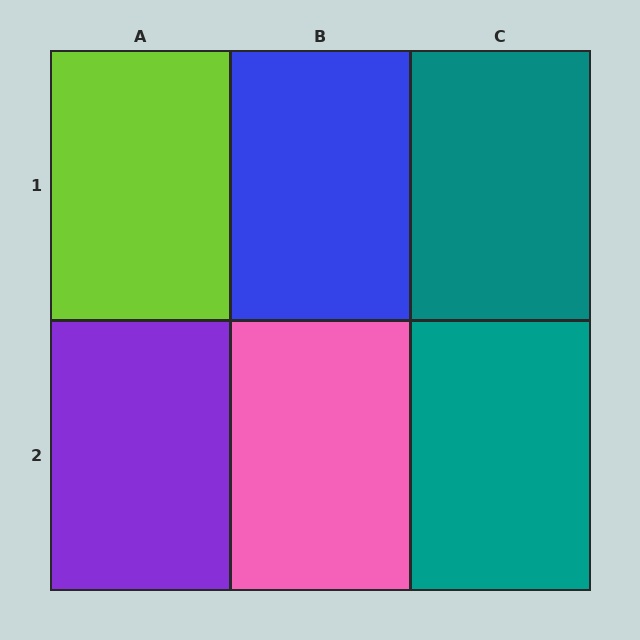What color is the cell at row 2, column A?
Purple.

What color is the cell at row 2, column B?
Pink.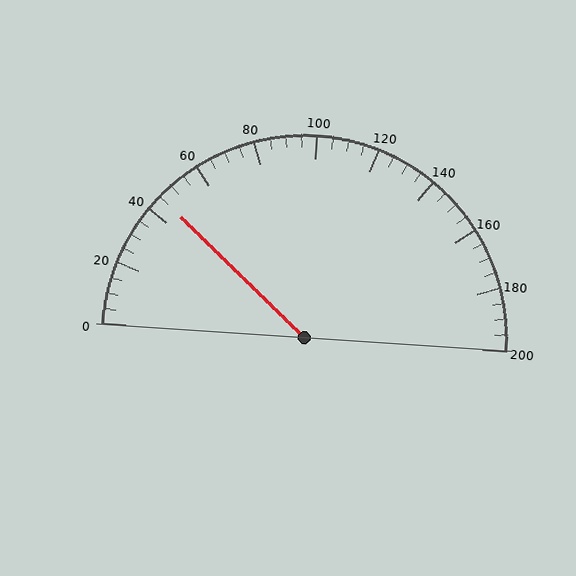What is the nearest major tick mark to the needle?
The nearest major tick mark is 40.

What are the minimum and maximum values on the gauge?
The gauge ranges from 0 to 200.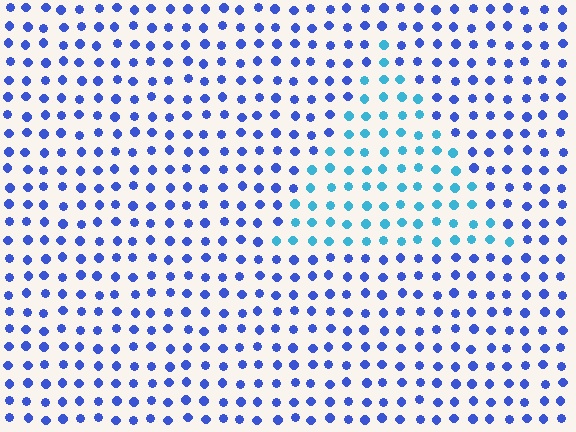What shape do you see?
I see a triangle.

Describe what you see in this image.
The image is filled with small blue elements in a uniform arrangement. A triangle-shaped region is visible where the elements are tinted to a slightly different hue, forming a subtle color boundary.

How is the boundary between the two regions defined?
The boundary is defined purely by a slight shift in hue (about 38 degrees). Spacing, size, and orientation are identical on both sides.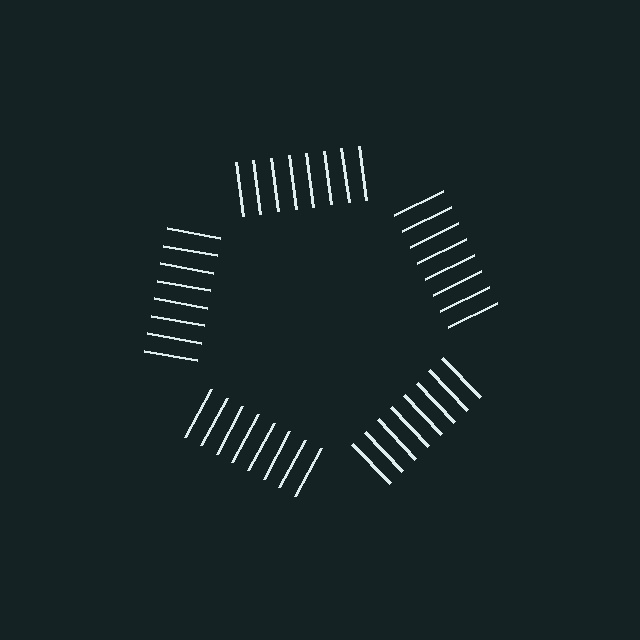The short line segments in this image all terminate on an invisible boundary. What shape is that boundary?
An illusory pentagon — the line segments terminate on its edges but no continuous stroke is drawn.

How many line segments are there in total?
40 — 8 along each of the 5 edges.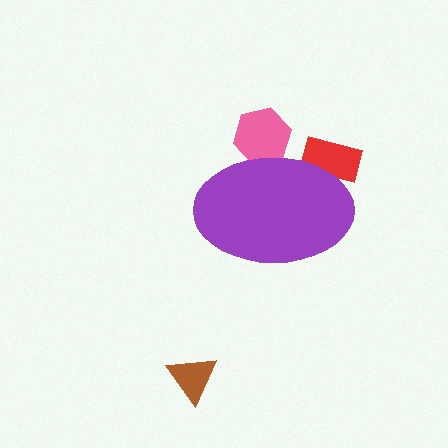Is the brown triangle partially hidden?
No, the brown triangle is fully visible.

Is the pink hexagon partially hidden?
Yes, the pink hexagon is partially hidden behind the purple ellipse.